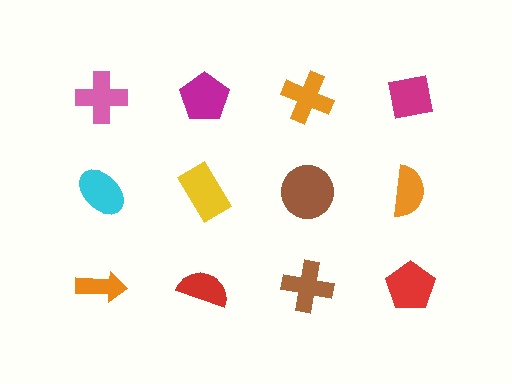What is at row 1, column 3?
An orange cross.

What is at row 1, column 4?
A magenta square.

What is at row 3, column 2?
A red semicircle.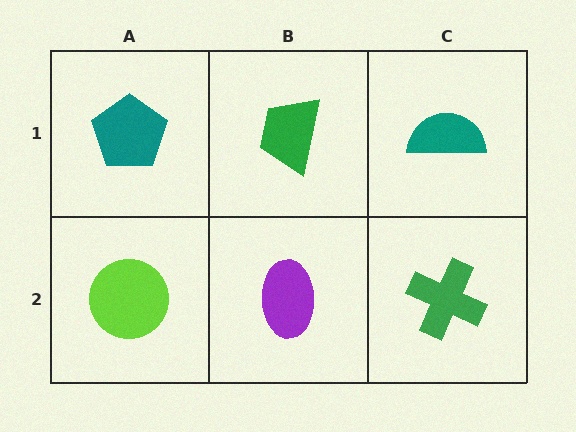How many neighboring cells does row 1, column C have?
2.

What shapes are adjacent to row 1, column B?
A purple ellipse (row 2, column B), a teal pentagon (row 1, column A), a teal semicircle (row 1, column C).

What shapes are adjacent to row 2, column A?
A teal pentagon (row 1, column A), a purple ellipse (row 2, column B).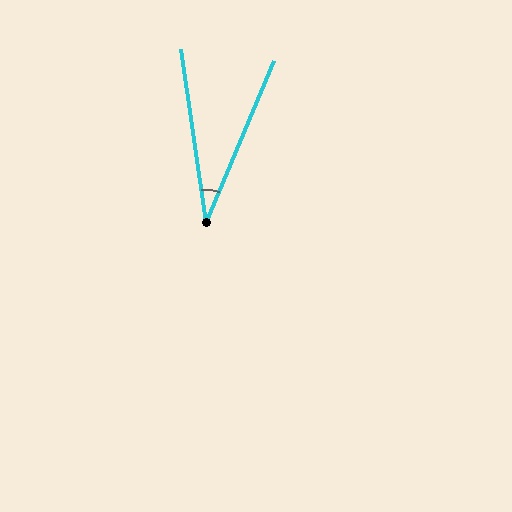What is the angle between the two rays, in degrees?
Approximately 31 degrees.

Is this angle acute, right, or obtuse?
It is acute.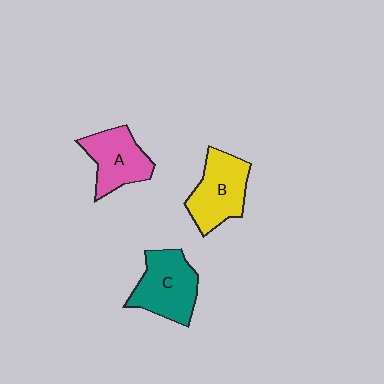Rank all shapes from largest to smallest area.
From largest to smallest: C (teal), B (yellow), A (pink).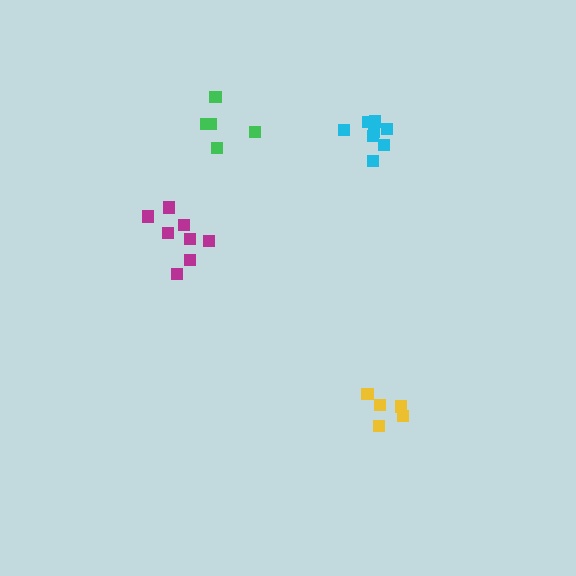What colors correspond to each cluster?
The clusters are colored: yellow, magenta, green, cyan.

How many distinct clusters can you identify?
There are 4 distinct clusters.